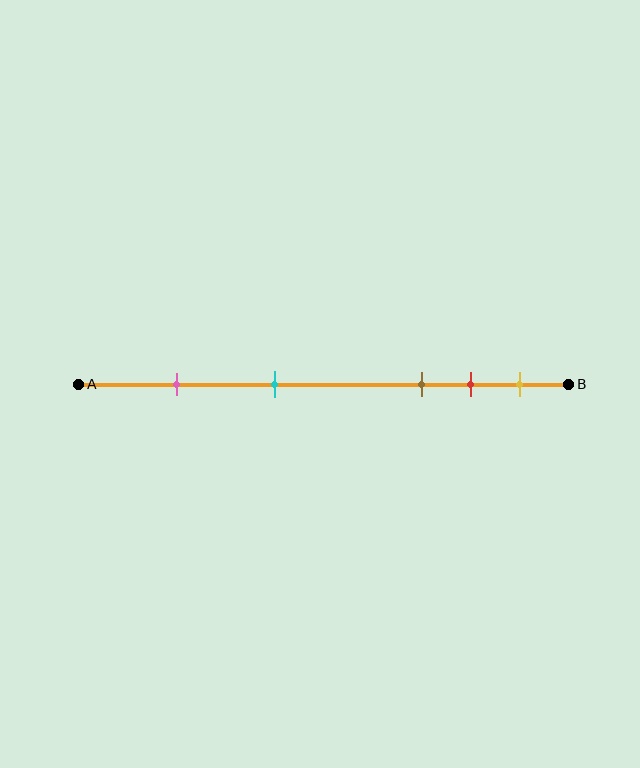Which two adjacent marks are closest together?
The red and yellow marks are the closest adjacent pair.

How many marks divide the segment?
There are 5 marks dividing the segment.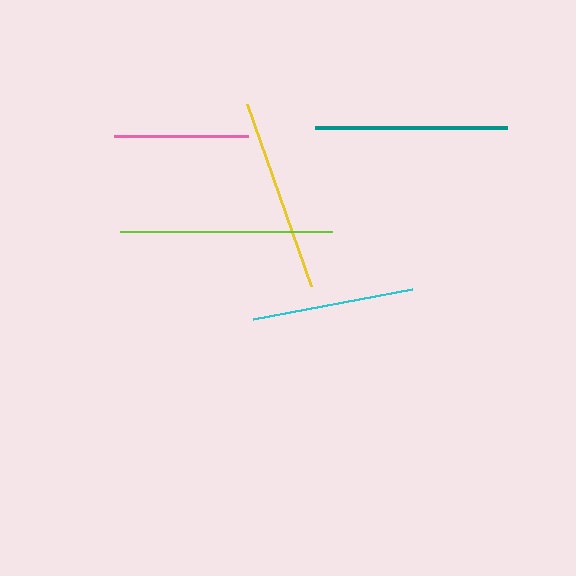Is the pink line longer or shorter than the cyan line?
The cyan line is longer than the pink line.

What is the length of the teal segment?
The teal segment is approximately 192 pixels long.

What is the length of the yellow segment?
The yellow segment is approximately 193 pixels long.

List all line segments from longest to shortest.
From longest to shortest: lime, yellow, teal, cyan, pink.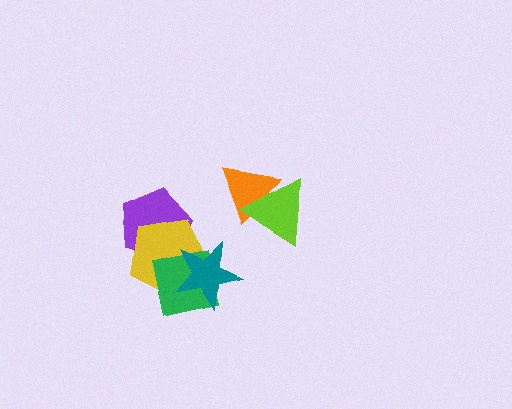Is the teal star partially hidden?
No, no other shape covers it.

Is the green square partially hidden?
Yes, it is partially covered by another shape.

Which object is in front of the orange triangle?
The lime triangle is in front of the orange triangle.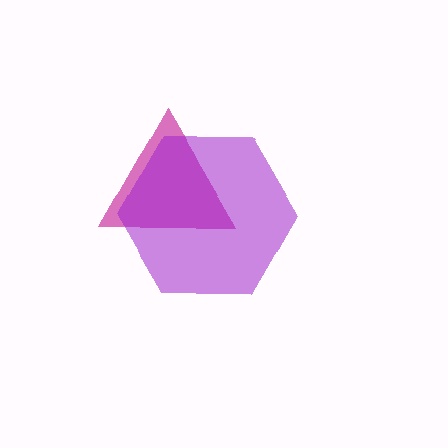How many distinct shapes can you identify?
There are 2 distinct shapes: a magenta triangle, a purple hexagon.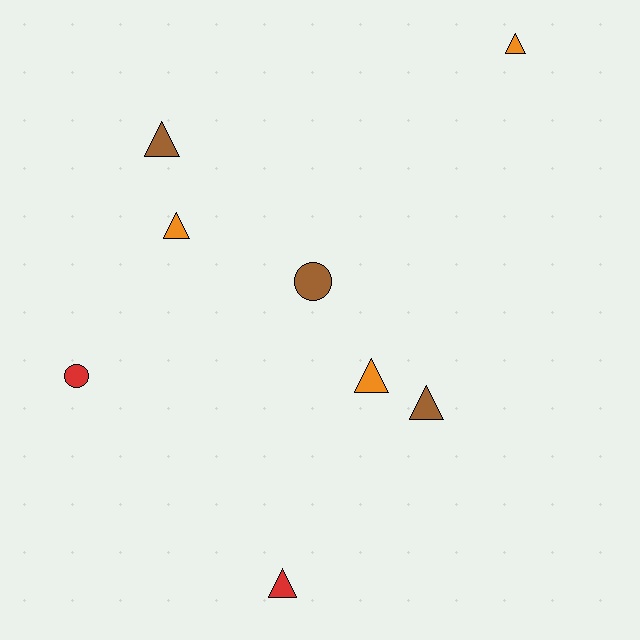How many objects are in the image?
There are 8 objects.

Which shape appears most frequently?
Triangle, with 6 objects.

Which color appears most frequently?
Orange, with 3 objects.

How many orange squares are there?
There are no orange squares.